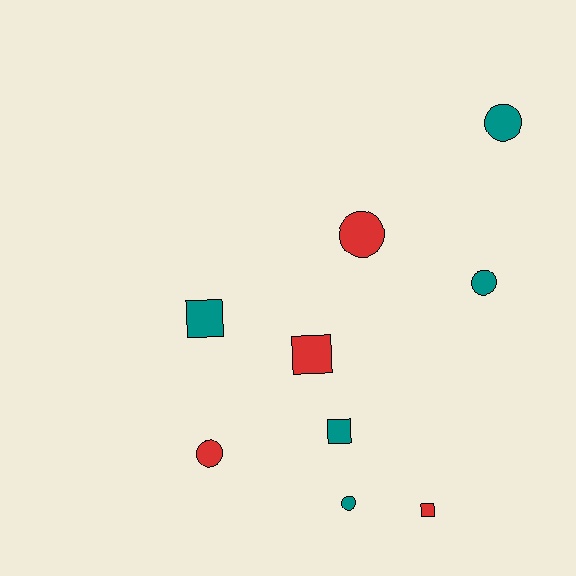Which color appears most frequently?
Teal, with 5 objects.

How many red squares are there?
There are 2 red squares.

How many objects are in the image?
There are 9 objects.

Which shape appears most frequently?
Circle, with 5 objects.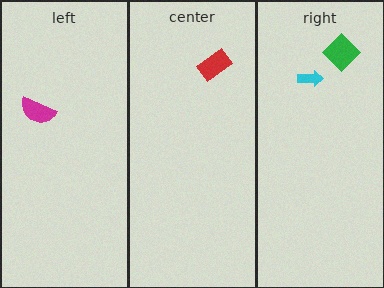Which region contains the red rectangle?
The center region.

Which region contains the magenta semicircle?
The left region.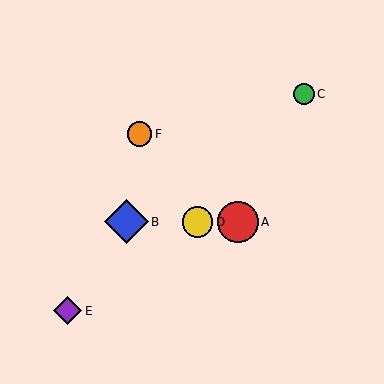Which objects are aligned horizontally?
Objects A, B, D are aligned horizontally.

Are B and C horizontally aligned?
No, B is at y≈222 and C is at y≈94.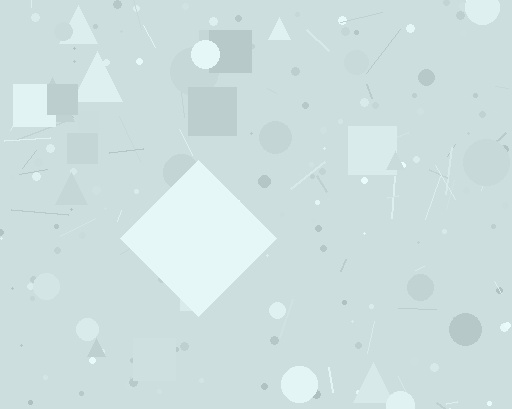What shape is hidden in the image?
A diamond is hidden in the image.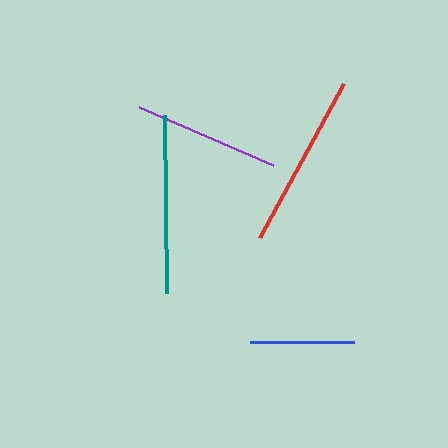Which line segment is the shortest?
The blue line is the shortest at approximately 104 pixels.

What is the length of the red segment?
The red segment is approximately 176 pixels long.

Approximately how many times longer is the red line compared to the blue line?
The red line is approximately 1.7 times the length of the blue line.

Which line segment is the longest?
The teal line is the longest at approximately 178 pixels.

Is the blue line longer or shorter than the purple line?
The purple line is longer than the blue line.